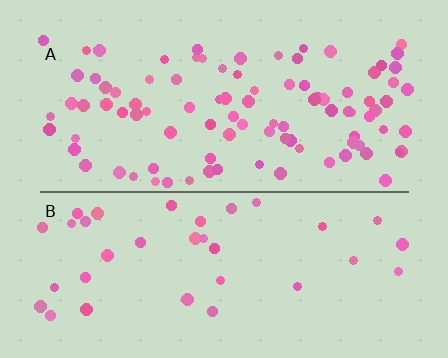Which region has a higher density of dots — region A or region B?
A (the top).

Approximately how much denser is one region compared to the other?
Approximately 2.7× — region A over region B.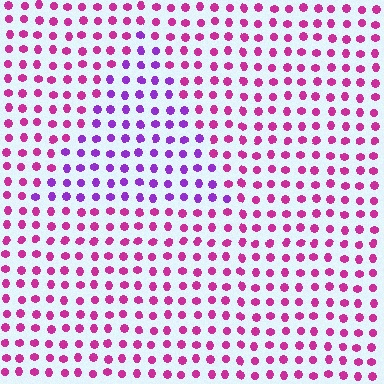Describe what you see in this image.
The image is filled with small magenta elements in a uniform arrangement. A triangle-shaped region is visible where the elements are tinted to a slightly different hue, forming a subtle color boundary.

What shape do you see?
I see a triangle.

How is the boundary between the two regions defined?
The boundary is defined purely by a slight shift in hue (about 40 degrees). Spacing, size, and orientation are identical on both sides.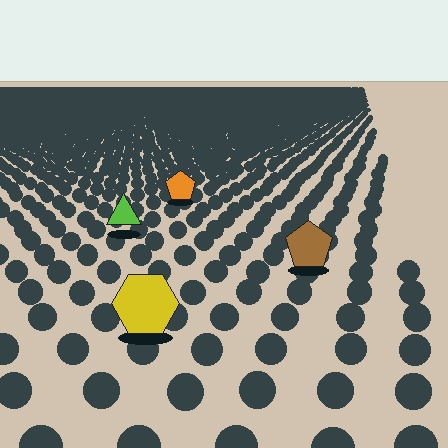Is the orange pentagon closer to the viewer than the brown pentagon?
No. The brown pentagon is closer — you can tell from the texture gradient: the ground texture is coarser near it.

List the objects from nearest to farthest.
From nearest to farthest: the yellow hexagon, the brown pentagon, the lime triangle, the orange pentagon.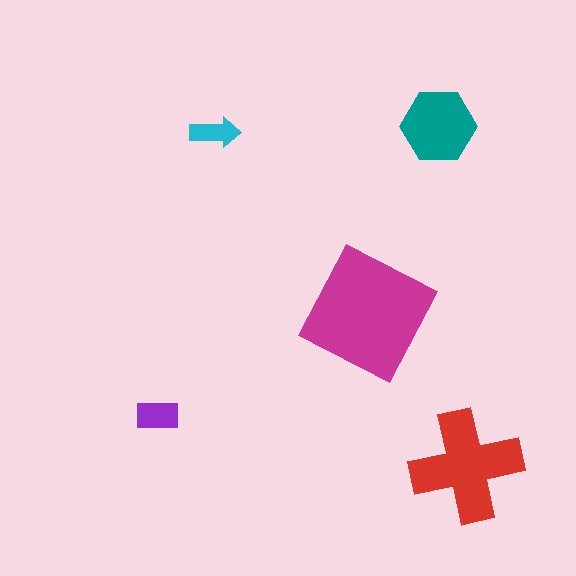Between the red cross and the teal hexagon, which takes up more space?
The red cross.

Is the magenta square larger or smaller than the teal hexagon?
Larger.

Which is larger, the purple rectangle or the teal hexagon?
The teal hexagon.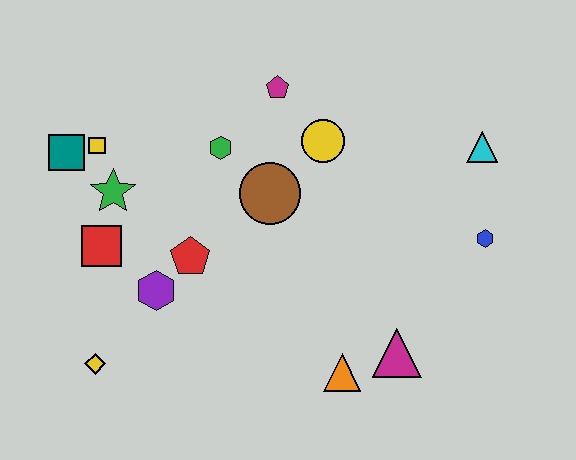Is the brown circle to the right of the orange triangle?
No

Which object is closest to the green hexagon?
The brown circle is closest to the green hexagon.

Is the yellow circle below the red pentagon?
No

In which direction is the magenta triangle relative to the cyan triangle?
The magenta triangle is below the cyan triangle.